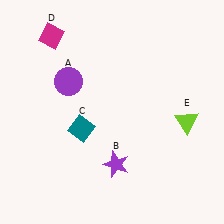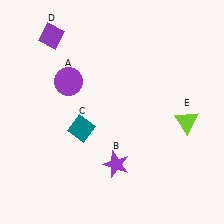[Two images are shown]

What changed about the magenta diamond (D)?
In Image 1, D is magenta. In Image 2, it changed to purple.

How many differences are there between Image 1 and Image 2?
There is 1 difference between the two images.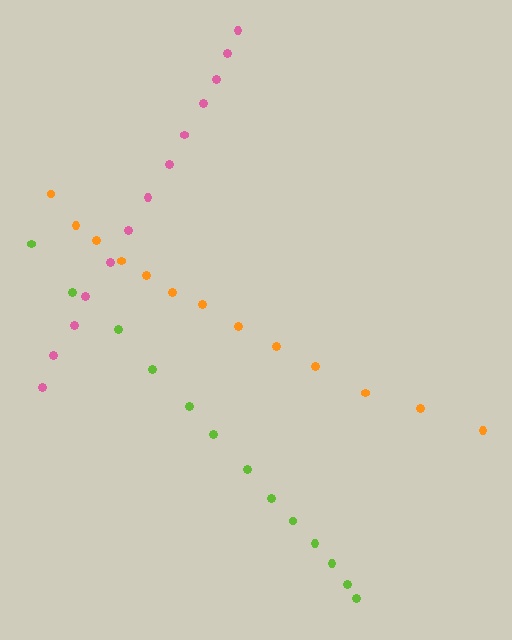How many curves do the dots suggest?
There are 3 distinct paths.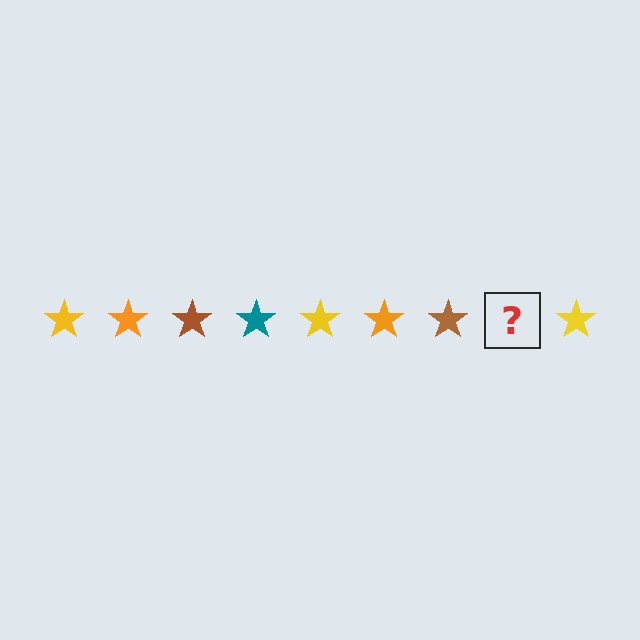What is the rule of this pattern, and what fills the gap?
The rule is that the pattern cycles through yellow, orange, brown, teal stars. The gap should be filled with a teal star.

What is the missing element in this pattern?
The missing element is a teal star.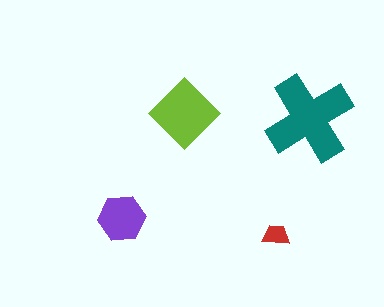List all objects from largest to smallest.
The teal cross, the lime diamond, the purple hexagon, the red trapezoid.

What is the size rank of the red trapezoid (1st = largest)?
4th.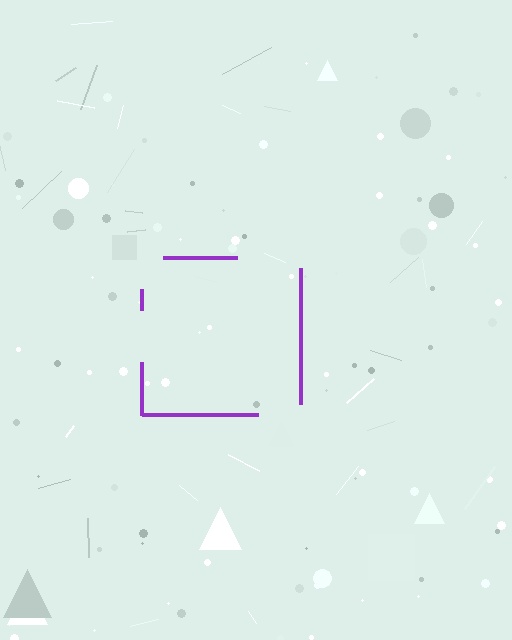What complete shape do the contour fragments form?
The contour fragments form a square.